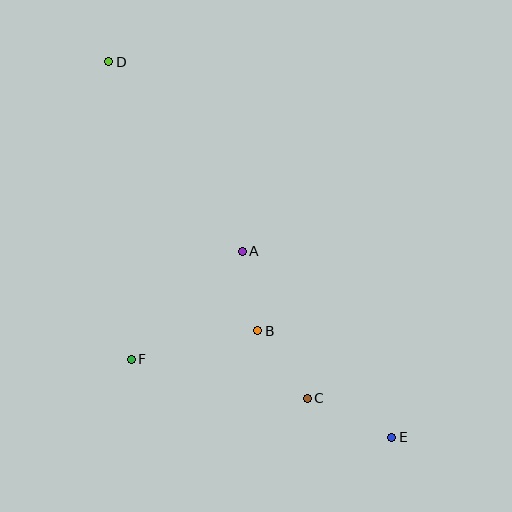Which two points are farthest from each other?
Points D and E are farthest from each other.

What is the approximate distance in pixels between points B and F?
The distance between B and F is approximately 130 pixels.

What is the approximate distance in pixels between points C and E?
The distance between C and E is approximately 93 pixels.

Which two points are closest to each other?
Points A and B are closest to each other.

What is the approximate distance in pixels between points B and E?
The distance between B and E is approximately 171 pixels.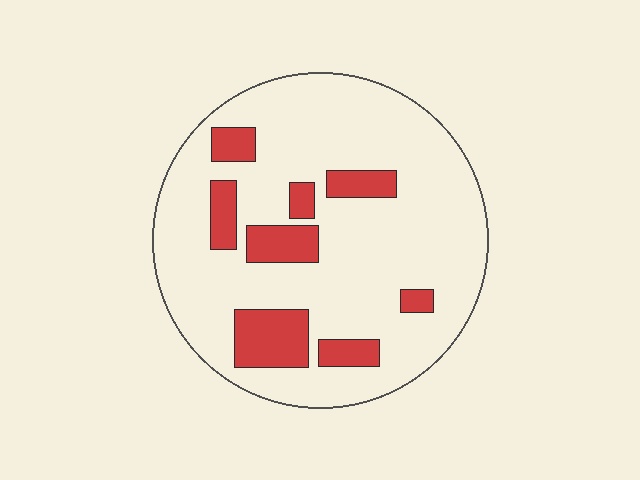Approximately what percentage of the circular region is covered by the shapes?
Approximately 20%.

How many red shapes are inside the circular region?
8.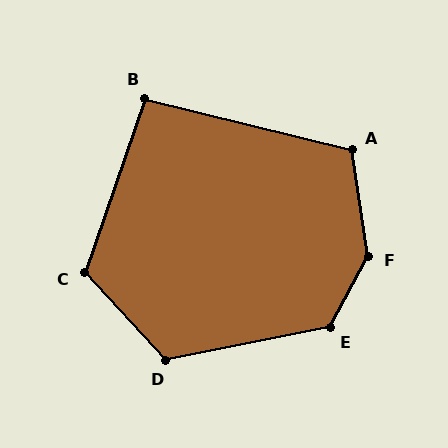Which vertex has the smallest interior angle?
B, at approximately 95 degrees.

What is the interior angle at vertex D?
Approximately 122 degrees (obtuse).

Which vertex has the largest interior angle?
F, at approximately 143 degrees.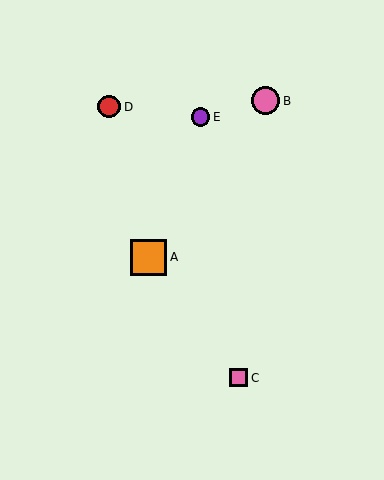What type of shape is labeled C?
Shape C is a pink square.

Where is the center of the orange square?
The center of the orange square is at (149, 257).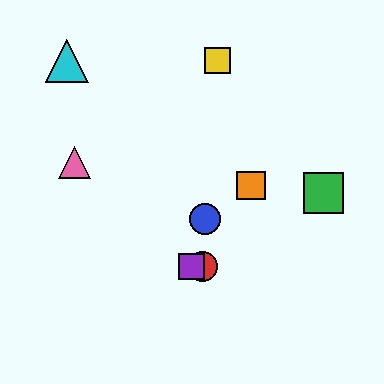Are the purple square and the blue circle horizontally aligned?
No, the purple square is at y≈267 and the blue circle is at y≈219.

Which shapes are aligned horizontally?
The red circle, the purple square are aligned horizontally.